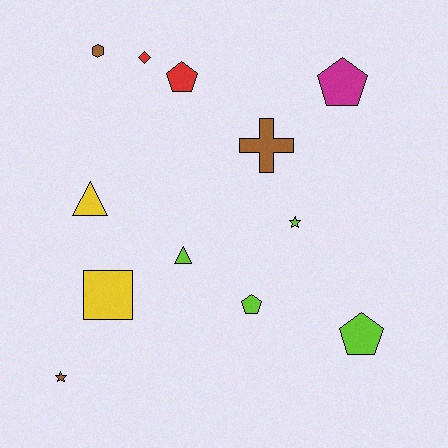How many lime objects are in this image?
There are 4 lime objects.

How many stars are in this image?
There are 2 stars.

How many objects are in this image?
There are 12 objects.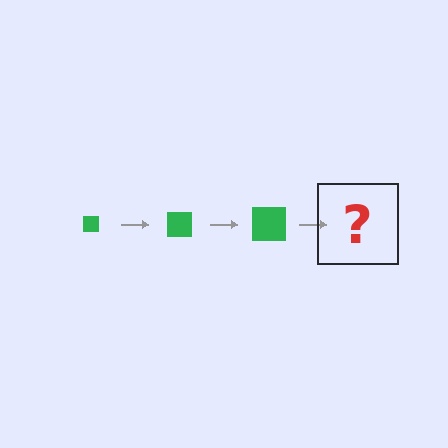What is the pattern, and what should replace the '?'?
The pattern is that the square gets progressively larger each step. The '?' should be a green square, larger than the previous one.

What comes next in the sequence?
The next element should be a green square, larger than the previous one.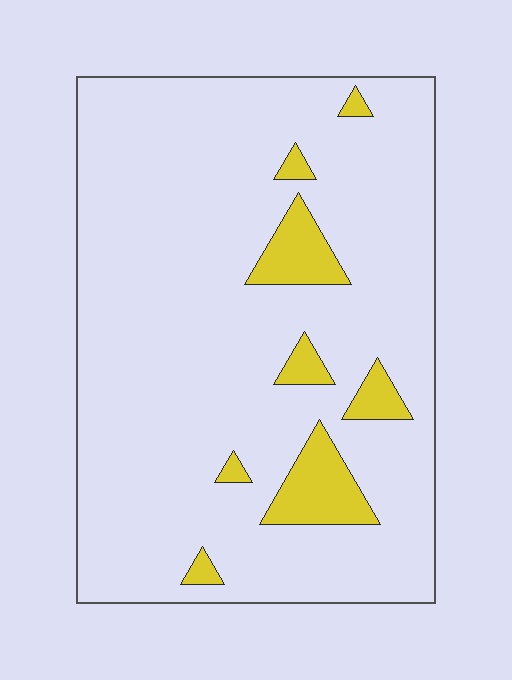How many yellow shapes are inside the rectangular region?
8.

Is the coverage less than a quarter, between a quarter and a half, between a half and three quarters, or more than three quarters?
Less than a quarter.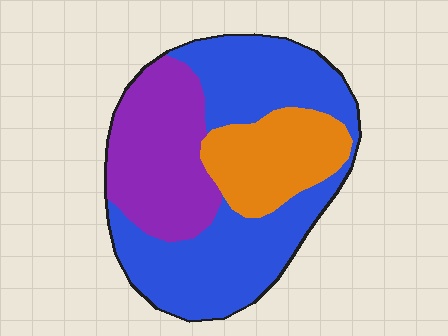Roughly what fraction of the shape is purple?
Purple takes up about one quarter (1/4) of the shape.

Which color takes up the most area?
Blue, at roughly 50%.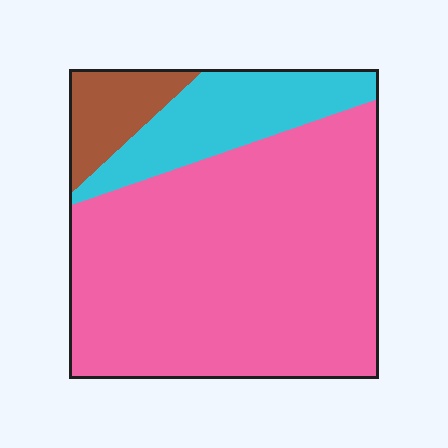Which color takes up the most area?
Pink, at roughly 75%.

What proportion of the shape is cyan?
Cyan takes up about one sixth (1/6) of the shape.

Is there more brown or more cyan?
Cyan.